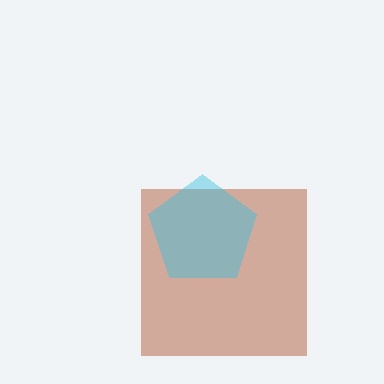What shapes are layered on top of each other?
The layered shapes are: a brown square, a cyan pentagon.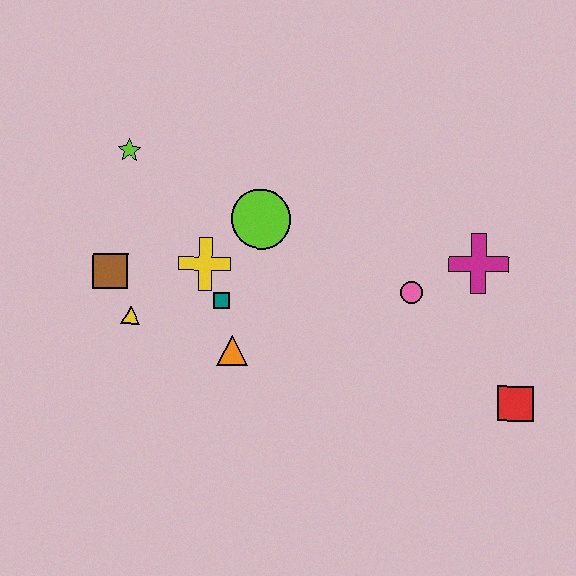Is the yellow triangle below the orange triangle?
No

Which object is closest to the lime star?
The brown square is closest to the lime star.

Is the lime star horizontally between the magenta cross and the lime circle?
No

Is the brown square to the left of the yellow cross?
Yes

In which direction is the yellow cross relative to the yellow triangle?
The yellow cross is to the right of the yellow triangle.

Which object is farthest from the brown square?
The red square is farthest from the brown square.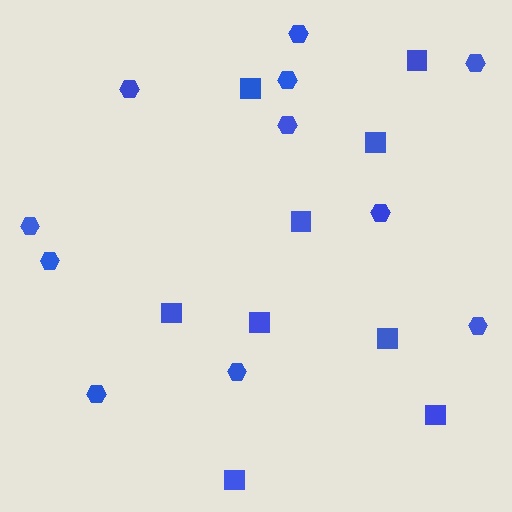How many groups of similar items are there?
There are 2 groups: one group of squares (9) and one group of hexagons (11).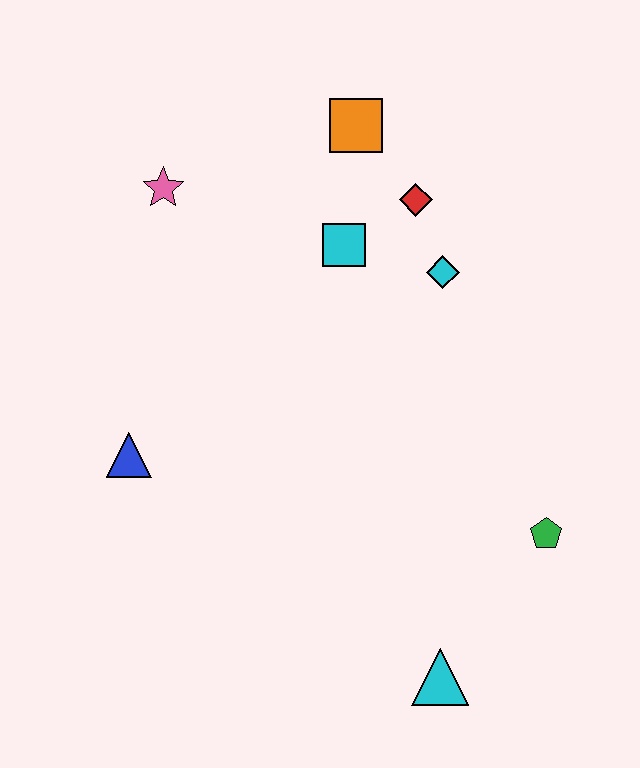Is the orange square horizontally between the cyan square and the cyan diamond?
Yes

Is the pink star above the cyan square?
Yes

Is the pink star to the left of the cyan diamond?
Yes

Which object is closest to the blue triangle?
The pink star is closest to the blue triangle.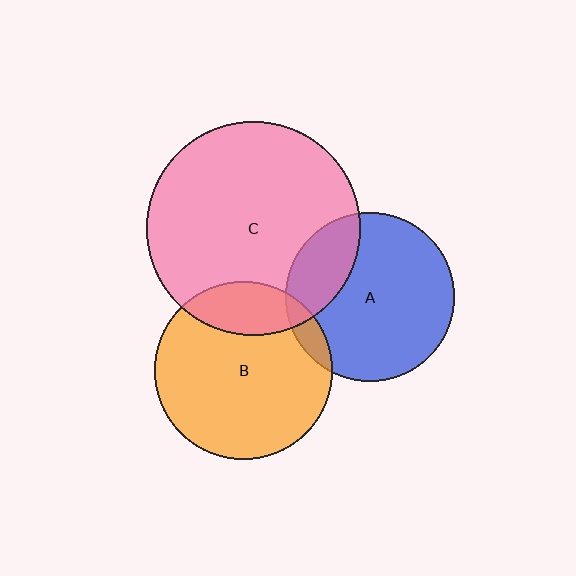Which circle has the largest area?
Circle C (pink).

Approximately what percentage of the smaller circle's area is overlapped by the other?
Approximately 10%.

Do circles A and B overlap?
Yes.